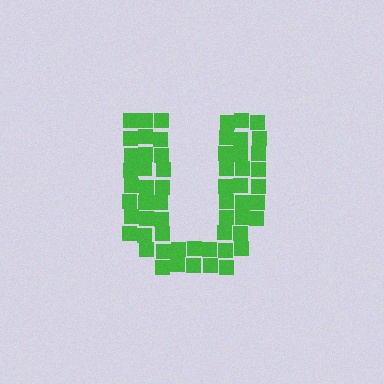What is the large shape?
The large shape is the letter U.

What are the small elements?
The small elements are squares.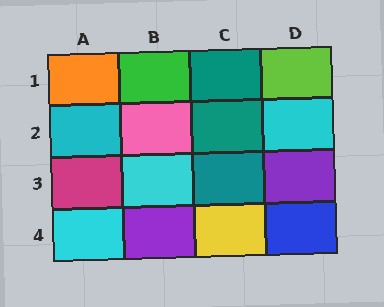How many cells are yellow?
1 cell is yellow.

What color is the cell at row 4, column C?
Yellow.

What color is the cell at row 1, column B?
Green.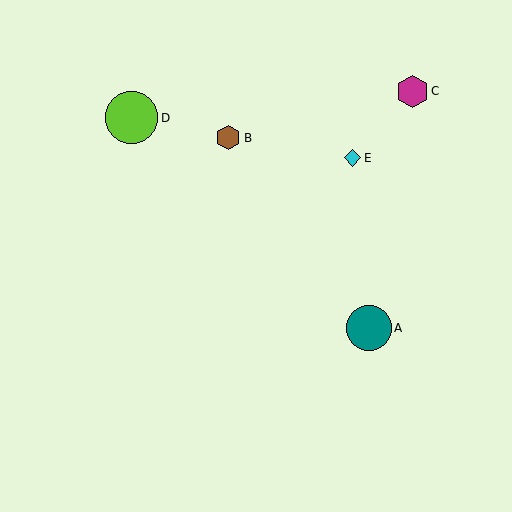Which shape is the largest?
The lime circle (labeled D) is the largest.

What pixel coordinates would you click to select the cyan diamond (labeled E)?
Click at (353, 158) to select the cyan diamond E.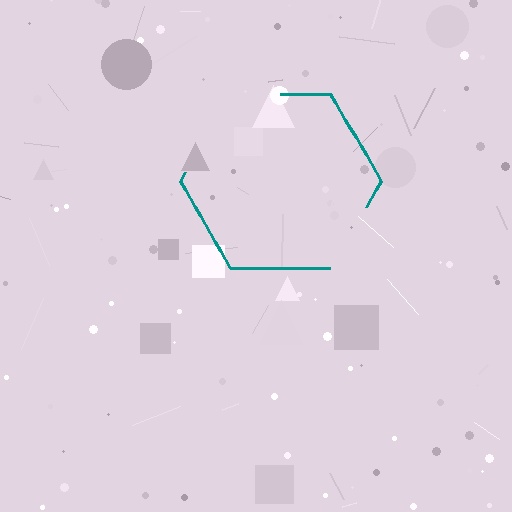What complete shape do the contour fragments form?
The contour fragments form a hexagon.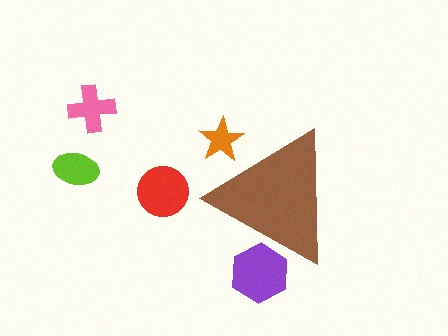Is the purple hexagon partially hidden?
Yes, the purple hexagon is partially hidden behind the brown triangle.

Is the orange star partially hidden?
Yes, the orange star is partially hidden behind the brown triangle.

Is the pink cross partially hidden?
No, the pink cross is fully visible.